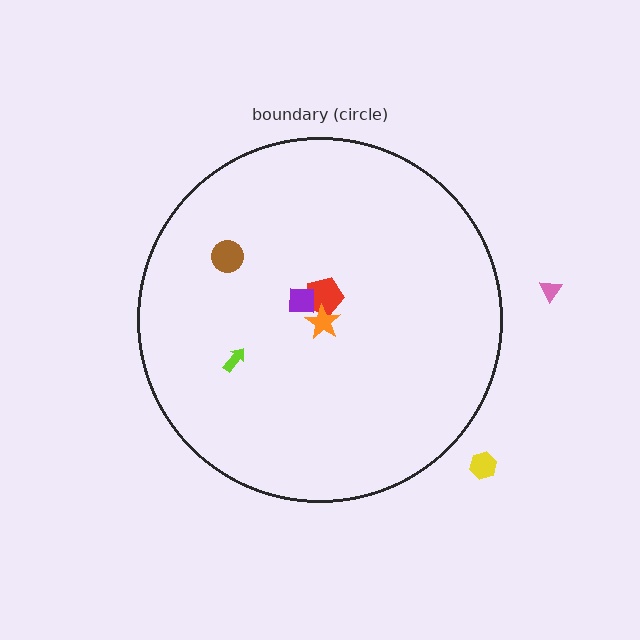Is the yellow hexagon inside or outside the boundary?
Outside.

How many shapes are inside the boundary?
5 inside, 2 outside.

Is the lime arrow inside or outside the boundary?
Inside.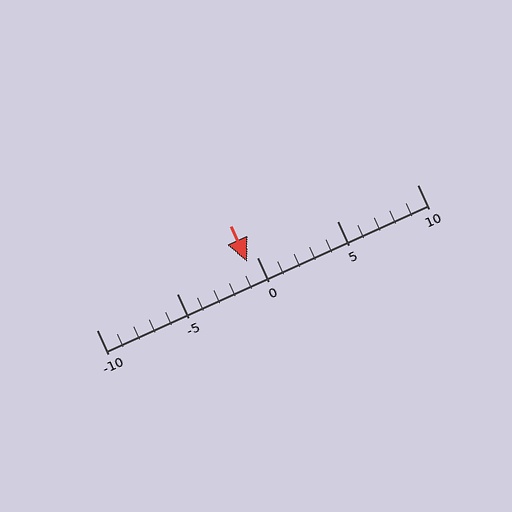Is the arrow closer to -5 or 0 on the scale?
The arrow is closer to 0.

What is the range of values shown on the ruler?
The ruler shows values from -10 to 10.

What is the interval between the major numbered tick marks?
The major tick marks are spaced 5 units apart.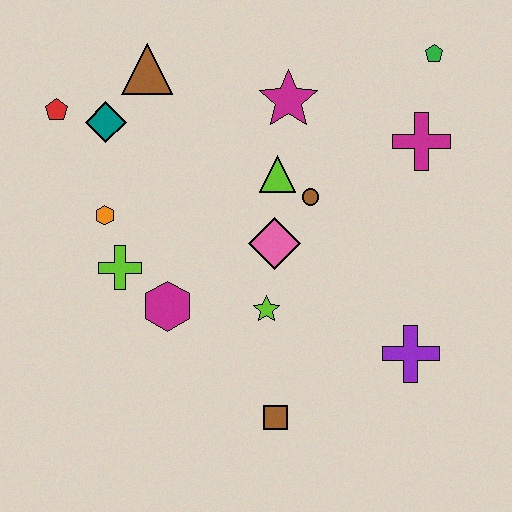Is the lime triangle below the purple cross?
No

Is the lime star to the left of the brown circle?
Yes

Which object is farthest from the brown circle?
The red pentagon is farthest from the brown circle.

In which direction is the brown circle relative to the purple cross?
The brown circle is above the purple cross.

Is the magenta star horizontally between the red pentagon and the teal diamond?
No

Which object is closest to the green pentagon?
The magenta cross is closest to the green pentagon.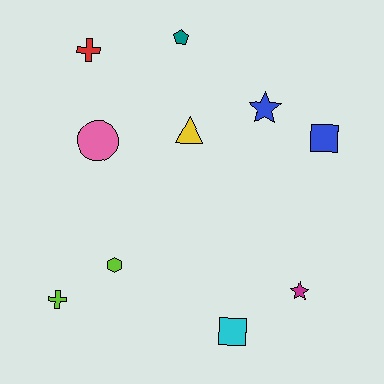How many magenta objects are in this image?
There is 1 magenta object.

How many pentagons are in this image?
There is 1 pentagon.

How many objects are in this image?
There are 10 objects.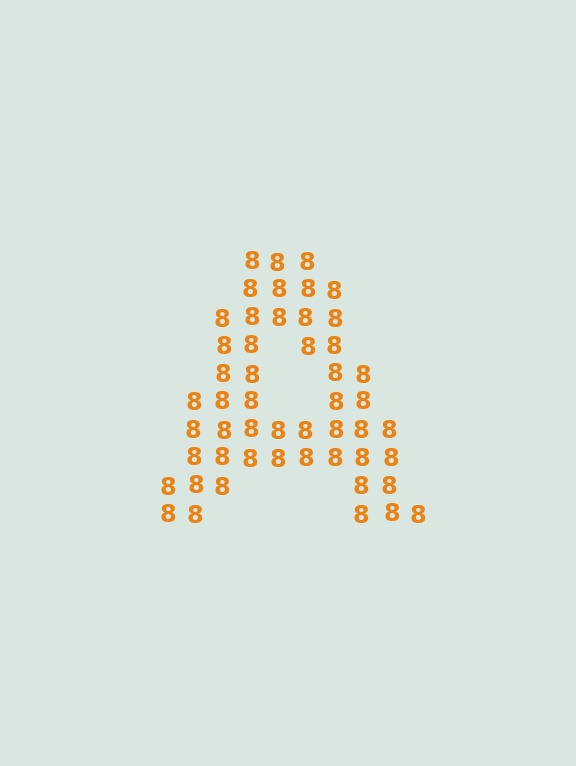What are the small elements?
The small elements are digit 8's.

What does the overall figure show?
The overall figure shows the letter A.